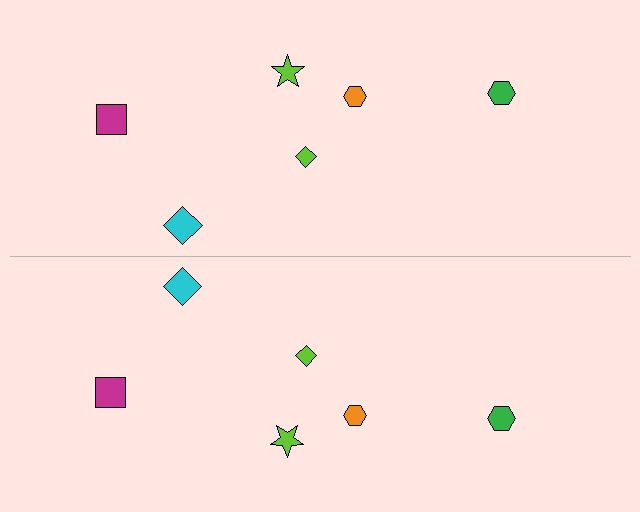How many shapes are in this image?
There are 12 shapes in this image.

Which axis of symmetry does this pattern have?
The pattern has a horizontal axis of symmetry running through the center of the image.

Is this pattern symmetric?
Yes, this pattern has bilateral (reflection) symmetry.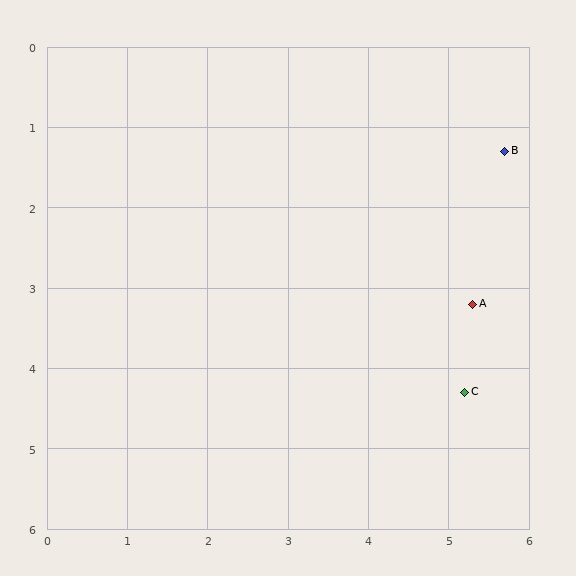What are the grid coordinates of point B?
Point B is at approximately (5.7, 1.3).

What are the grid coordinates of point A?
Point A is at approximately (5.3, 3.2).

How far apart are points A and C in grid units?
Points A and C are about 1.1 grid units apart.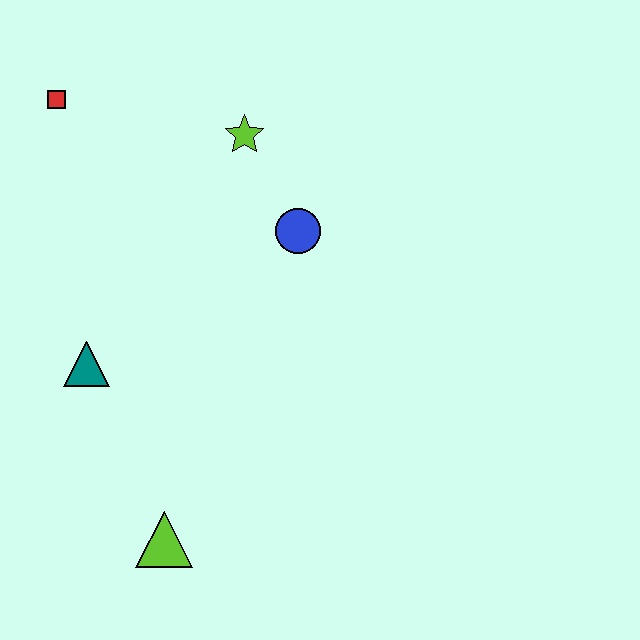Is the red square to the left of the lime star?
Yes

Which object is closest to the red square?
The lime star is closest to the red square.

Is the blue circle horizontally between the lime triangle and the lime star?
No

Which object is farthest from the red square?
The lime triangle is farthest from the red square.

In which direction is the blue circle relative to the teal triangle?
The blue circle is to the right of the teal triangle.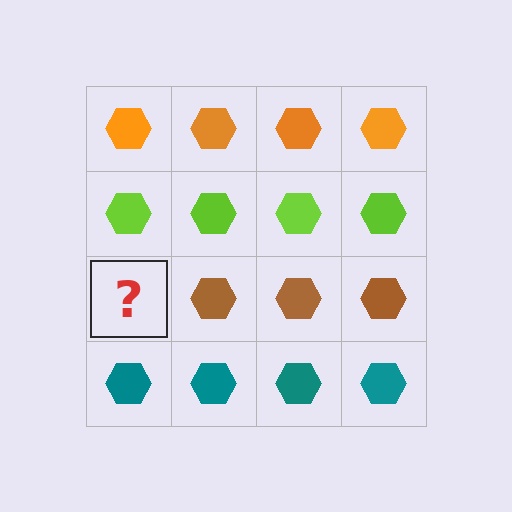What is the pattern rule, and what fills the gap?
The rule is that each row has a consistent color. The gap should be filled with a brown hexagon.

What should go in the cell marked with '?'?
The missing cell should contain a brown hexagon.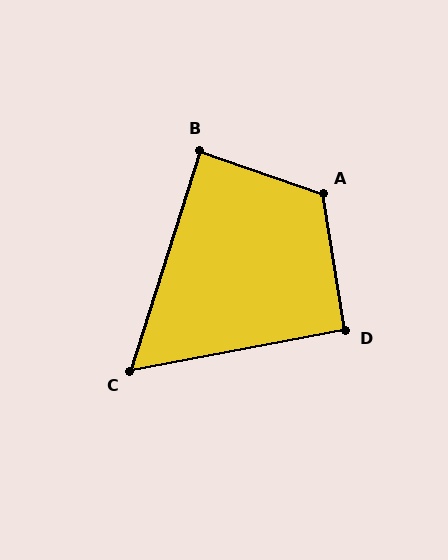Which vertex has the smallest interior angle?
C, at approximately 62 degrees.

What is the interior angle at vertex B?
Approximately 89 degrees (approximately right).